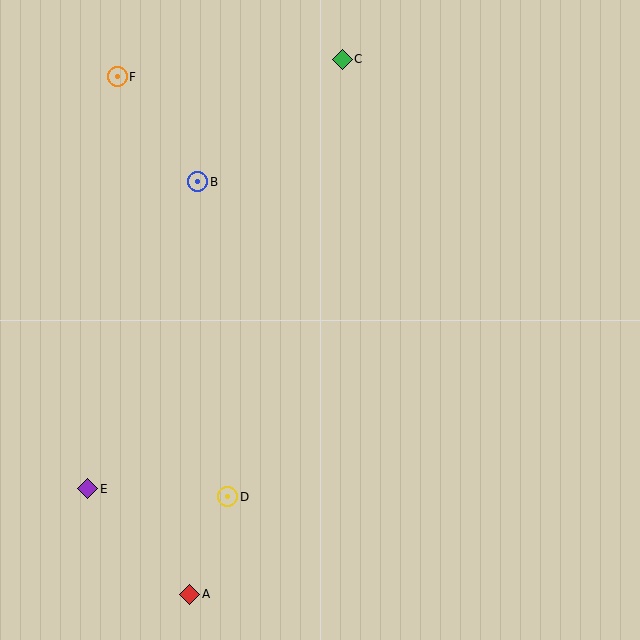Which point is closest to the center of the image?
Point B at (198, 182) is closest to the center.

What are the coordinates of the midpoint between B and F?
The midpoint between B and F is at (157, 129).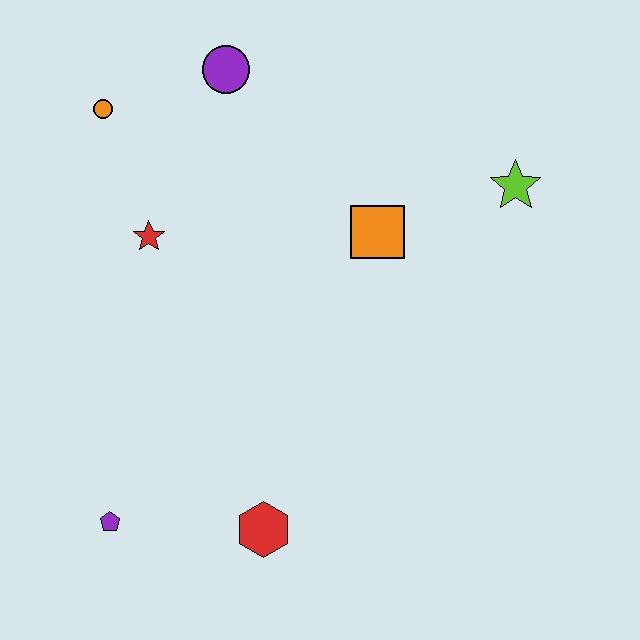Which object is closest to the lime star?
The orange square is closest to the lime star.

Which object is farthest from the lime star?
The purple pentagon is farthest from the lime star.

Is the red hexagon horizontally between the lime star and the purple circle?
Yes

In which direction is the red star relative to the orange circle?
The red star is below the orange circle.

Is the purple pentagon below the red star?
Yes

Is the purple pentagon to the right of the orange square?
No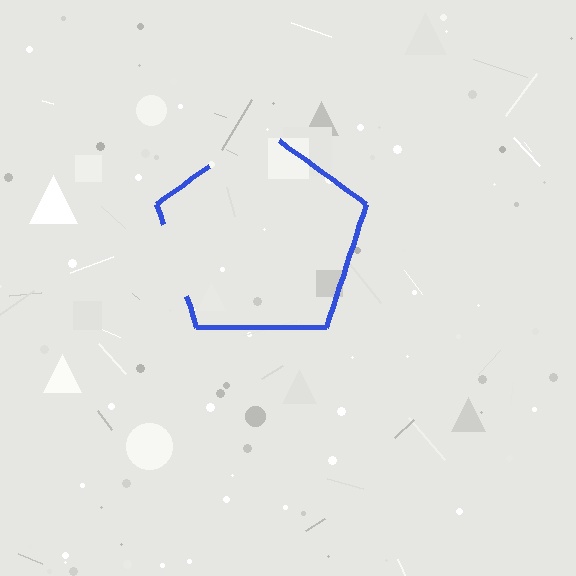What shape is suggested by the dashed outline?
The dashed outline suggests a pentagon.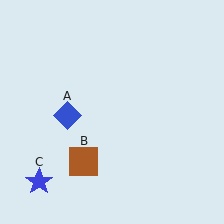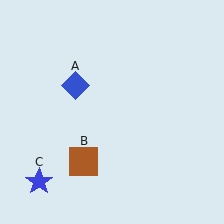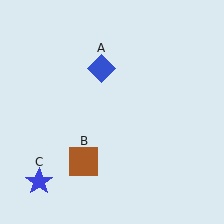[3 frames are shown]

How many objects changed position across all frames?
1 object changed position: blue diamond (object A).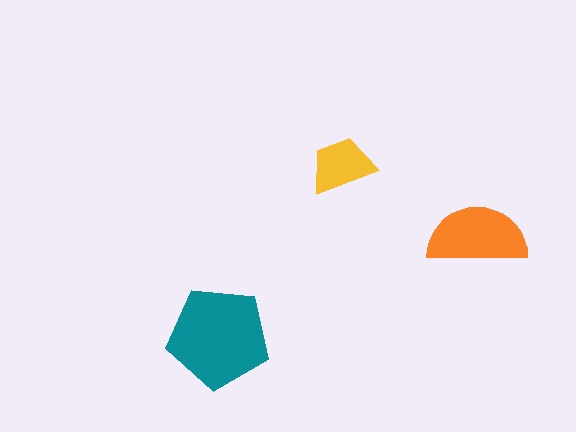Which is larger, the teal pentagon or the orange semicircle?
The teal pentagon.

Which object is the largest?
The teal pentagon.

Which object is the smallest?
The yellow trapezoid.